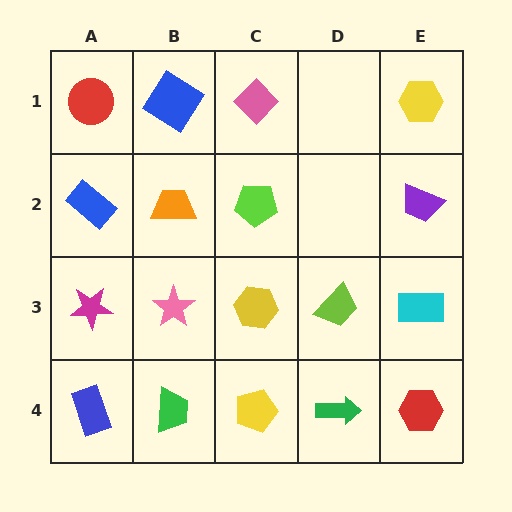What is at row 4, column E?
A red hexagon.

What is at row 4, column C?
A yellow pentagon.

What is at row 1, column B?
A blue diamond.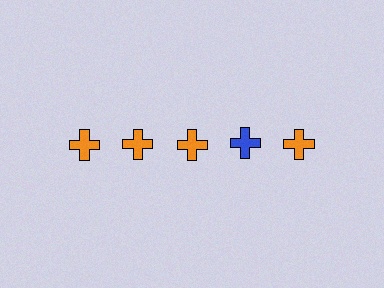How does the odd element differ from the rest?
It has a different color: blue instead of orange.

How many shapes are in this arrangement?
There are 5 shapes arranged in a grid pattern.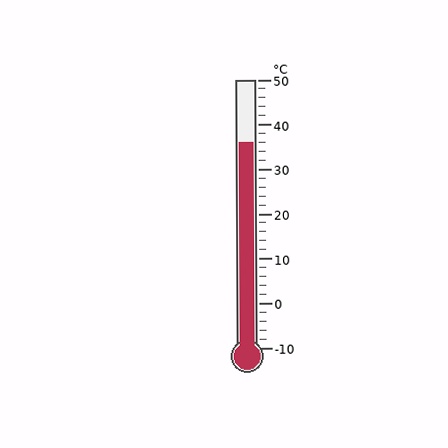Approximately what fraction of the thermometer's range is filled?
The thermometer is filled to approximately 75% of its range.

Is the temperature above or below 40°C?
The temperature is below 40°C.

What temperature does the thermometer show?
The thermometer shows approximately 36°C.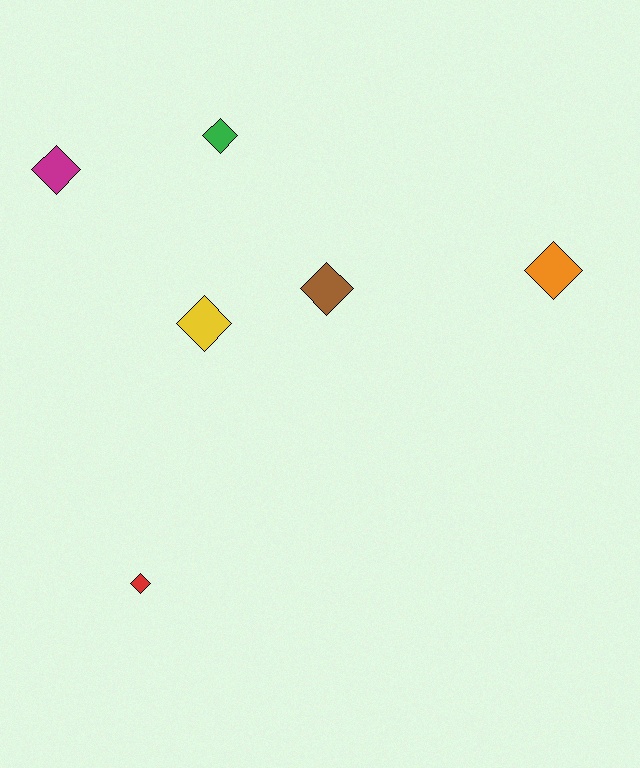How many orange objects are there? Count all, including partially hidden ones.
There is 1 orange object.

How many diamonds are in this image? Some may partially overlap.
There are 6 diamonds.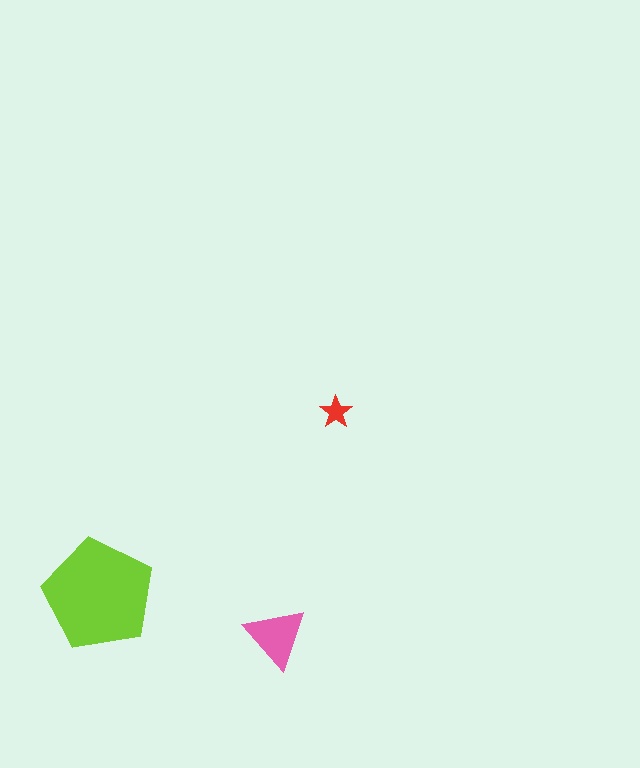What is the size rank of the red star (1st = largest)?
3rd.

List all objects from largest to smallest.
The lime pentagon, the pink triangle, the red star.